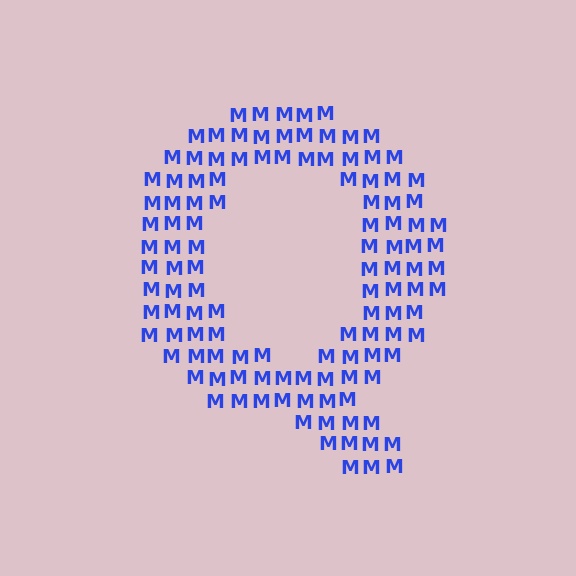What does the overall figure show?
The overall figure shows the letter Q.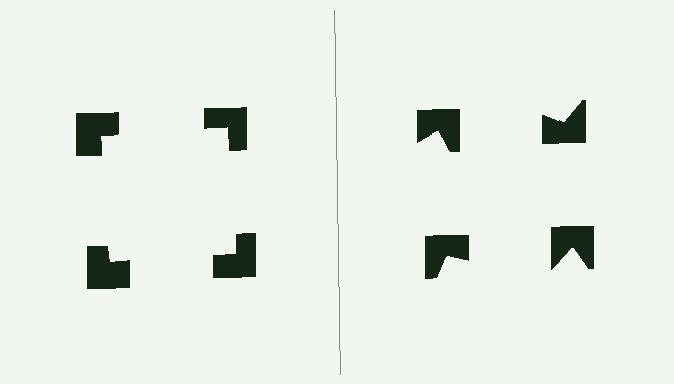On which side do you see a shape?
An illusory square appears on the left side. On the right side the wedge cuts are rotated, so no coherent shape forms.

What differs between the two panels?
The notched squares are positioned identically on both sides; only the wedge orientations differ. On the left they align to a square; on the right they are misaligned.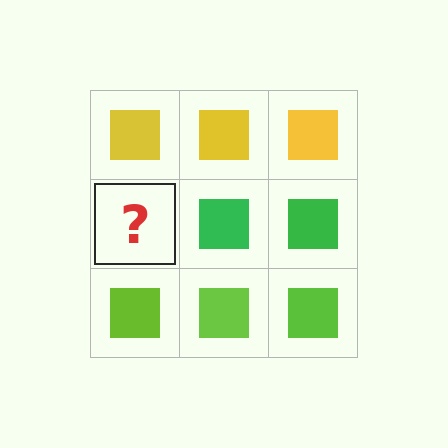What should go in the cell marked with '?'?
The missing cell should contain a green square.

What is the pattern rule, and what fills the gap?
The rule is that each row has a consistent color. The gap should be filled with a green square.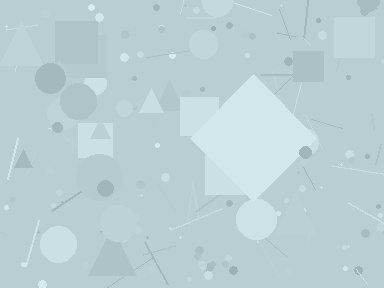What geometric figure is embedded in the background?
A diamond is embedded in the background.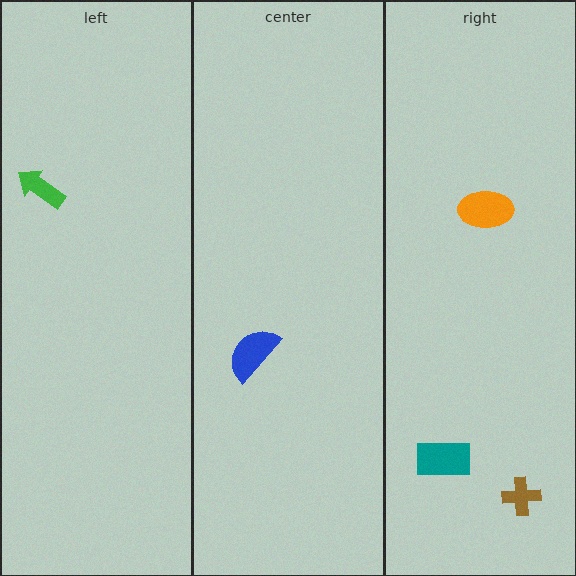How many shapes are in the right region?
3.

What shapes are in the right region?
The teal rectangle, the brown cross, the orange ellipse.